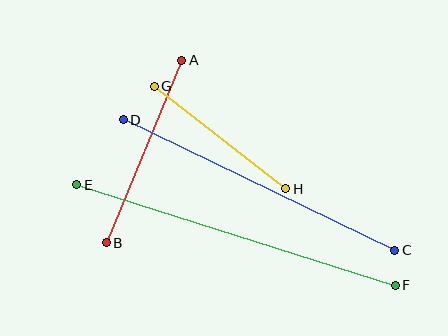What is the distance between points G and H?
The distance is approximately 167 pixels.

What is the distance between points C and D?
The distance is approximately 301 pixels.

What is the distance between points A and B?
The distance is approximately 198 pixels.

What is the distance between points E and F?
The distance is approximately 334 pixels.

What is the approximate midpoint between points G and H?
The midpoint is at approximately (220, 138) pixels.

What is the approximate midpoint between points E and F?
The midpoint is at approximately (236, 235) pixels.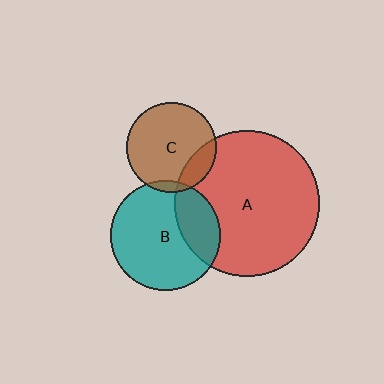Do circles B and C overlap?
Yes.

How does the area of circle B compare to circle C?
Approximately 1.5 times.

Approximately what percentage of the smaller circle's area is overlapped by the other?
Approximately 5%.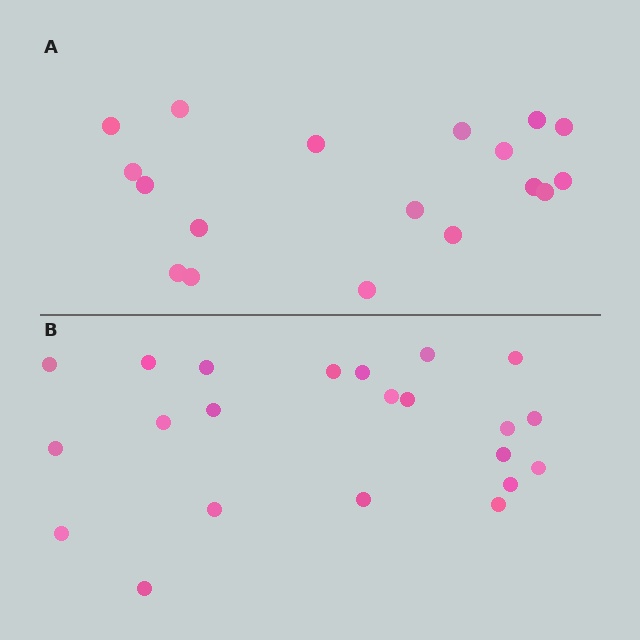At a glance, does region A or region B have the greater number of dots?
Region B (the bottom region) has more dots.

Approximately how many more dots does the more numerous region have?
Region B has about 4 more dots than region A.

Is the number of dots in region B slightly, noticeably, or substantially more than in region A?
Region B has only slightly more — the two regions are fairly close. The ratio is roughly 1.2 to 1.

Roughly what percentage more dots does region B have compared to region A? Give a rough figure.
About 20% more.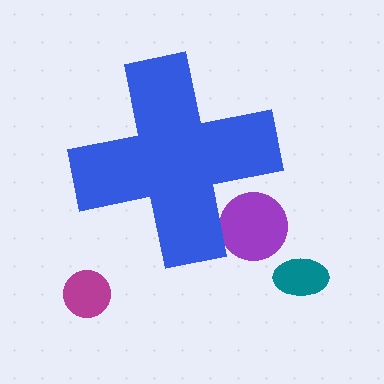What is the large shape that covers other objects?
A blue cross.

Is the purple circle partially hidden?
Yes, the purple circle is partially hidden behind the blue cross.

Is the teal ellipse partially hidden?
No, the teal ellipse is fully visible.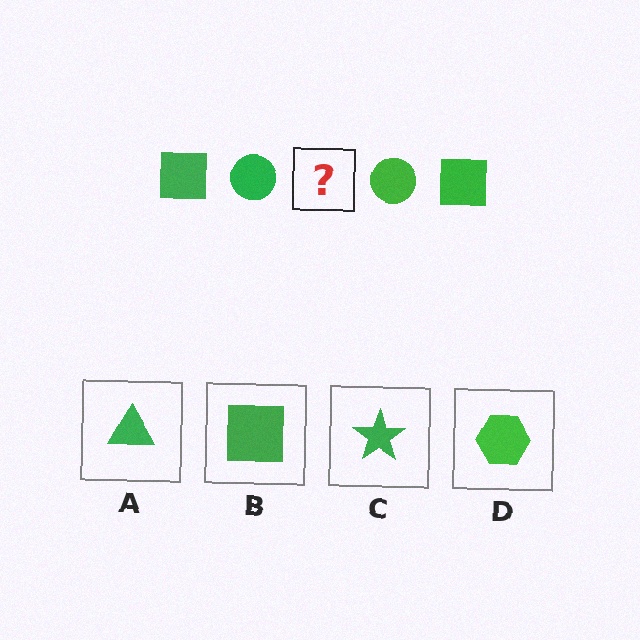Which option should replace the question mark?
Option B.